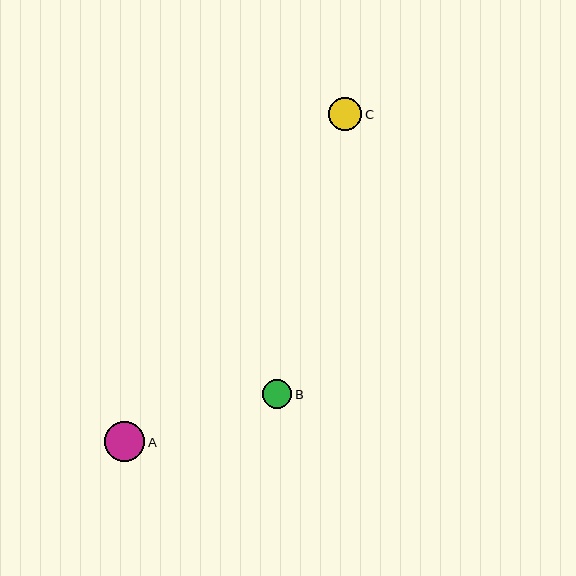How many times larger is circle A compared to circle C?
Circle A is approximately 1.2 times the size of circle C.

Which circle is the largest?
Circle A is the largest with a size of approximately 40 pixels.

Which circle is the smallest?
Circle B is the smallest with a size of approximately 29 pixels.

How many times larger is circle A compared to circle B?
Circle A is approximately 1.4 times the size of circle B.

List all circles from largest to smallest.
From largest to smallest: A, C, B.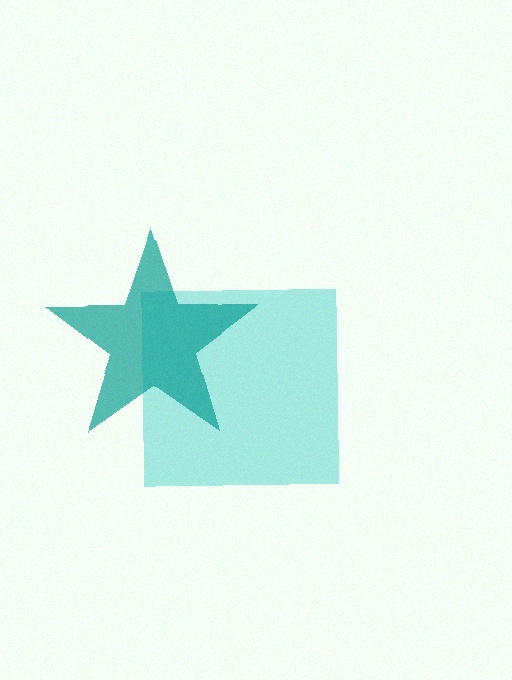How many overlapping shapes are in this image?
There are 2 overlapping shapes in the image.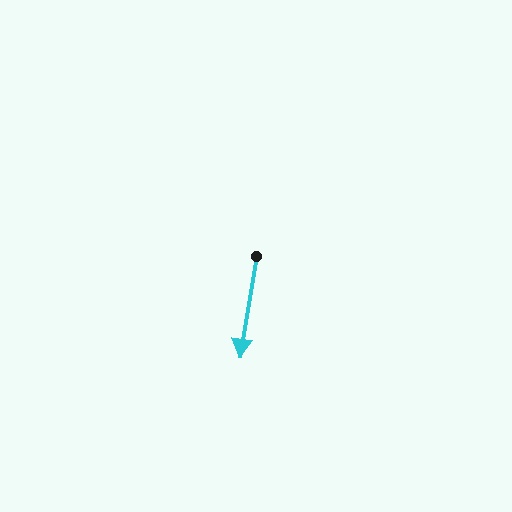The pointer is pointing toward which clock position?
Roughly 6 o'clock.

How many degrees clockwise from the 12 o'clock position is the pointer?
Approximately 190 degrees.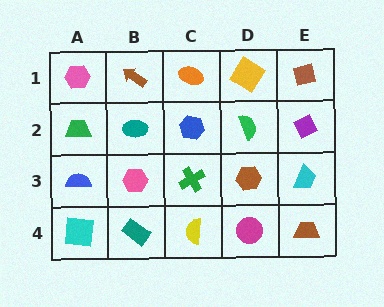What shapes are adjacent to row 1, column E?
A purple diamond (row 2, column E), a yellow diamond (row 1, column D).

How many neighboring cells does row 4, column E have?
2.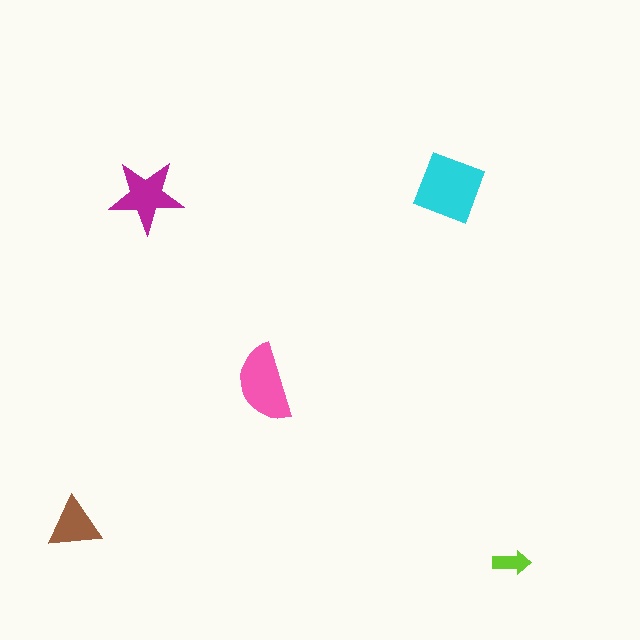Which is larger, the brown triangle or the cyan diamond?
The cyan diamond.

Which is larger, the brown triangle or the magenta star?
The magenta star.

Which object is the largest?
The cyan diamond.